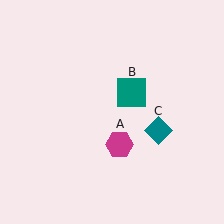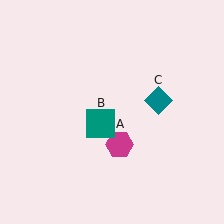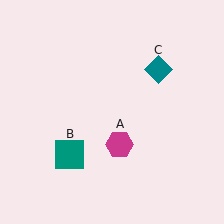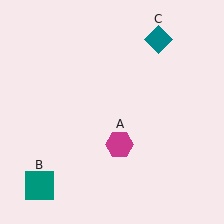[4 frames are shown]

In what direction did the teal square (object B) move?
The teal square (object B) moved down and to the left.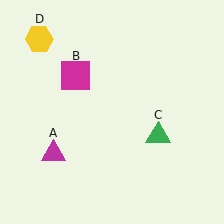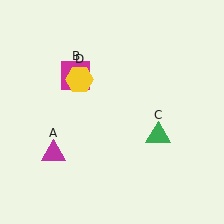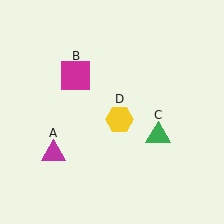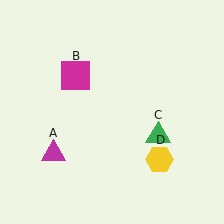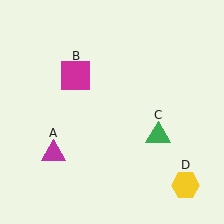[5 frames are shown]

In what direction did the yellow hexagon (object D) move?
The yellow hexagon (object D) moved down and to the right.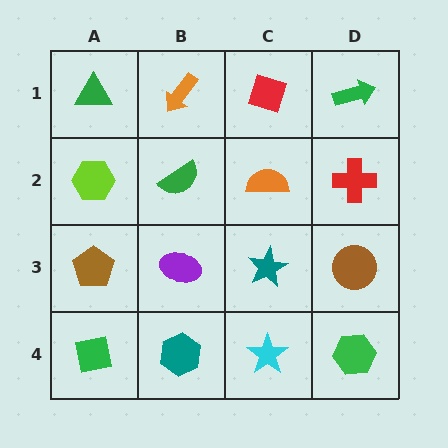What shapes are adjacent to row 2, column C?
A red diamond (row 1, column C), a teal star (row 3, column C), a green semicircle (row 2, column B), a red cross (row 2, column D).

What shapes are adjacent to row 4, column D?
A brown circle (row 3, column D), a cyan star (row 4, column C).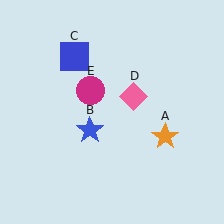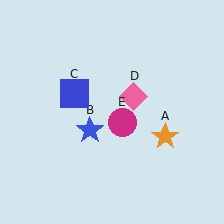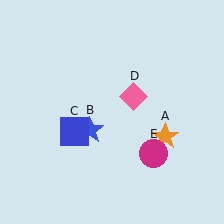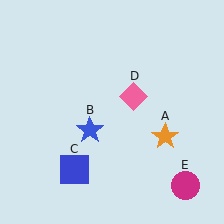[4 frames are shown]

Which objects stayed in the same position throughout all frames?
Orange star (object A) and blue star (object B) and pink diamond (object D) remained stationary.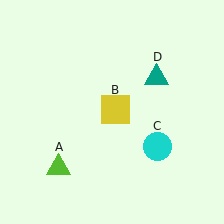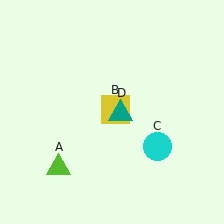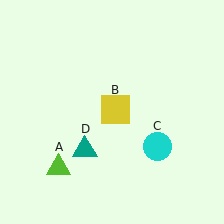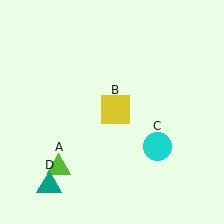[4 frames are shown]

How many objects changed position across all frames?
1 object changed position: teal triangle (object D).